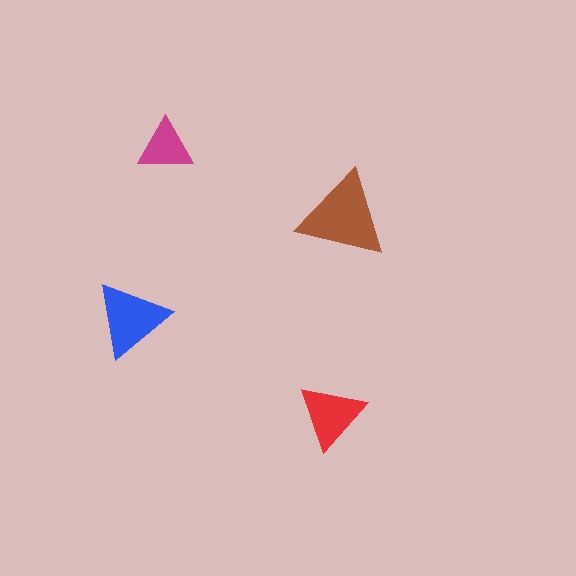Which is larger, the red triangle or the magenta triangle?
The red one.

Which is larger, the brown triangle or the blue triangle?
The brown one.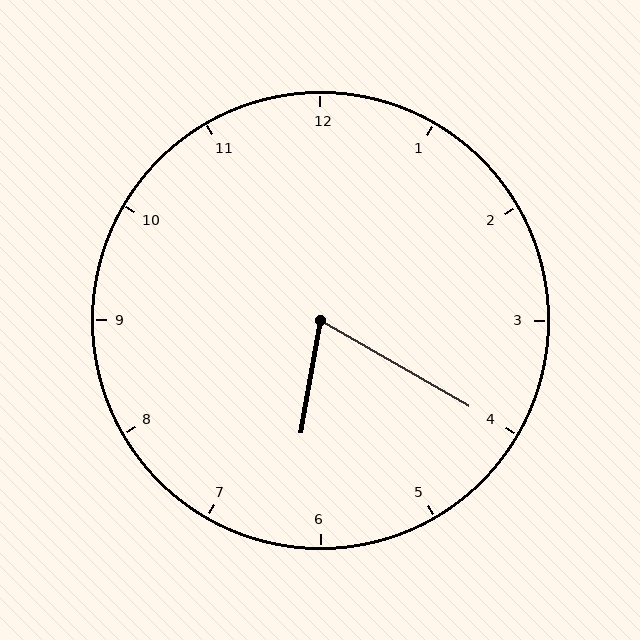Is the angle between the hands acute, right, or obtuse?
It is acute.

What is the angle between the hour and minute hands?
Approximately 70 degrees.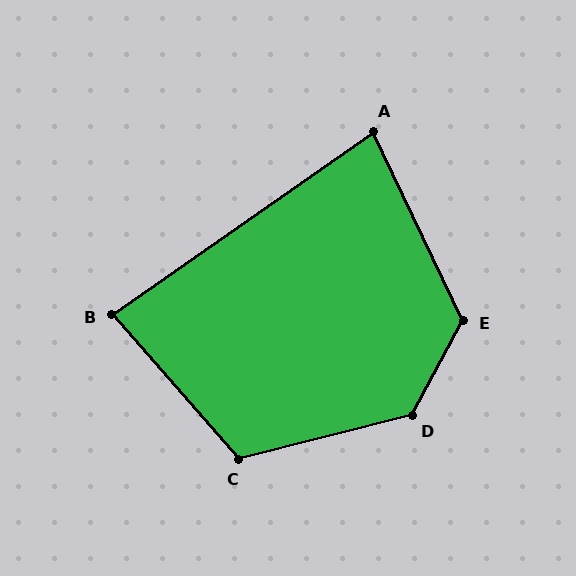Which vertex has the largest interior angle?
D, at approximately 132 degrees.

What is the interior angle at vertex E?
Approximately 126 degrees (obtuse).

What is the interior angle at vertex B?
Approximately 84 degrees (acute).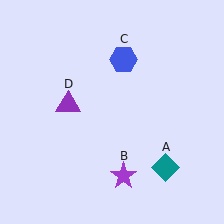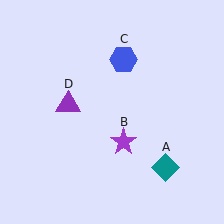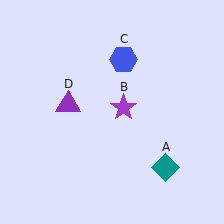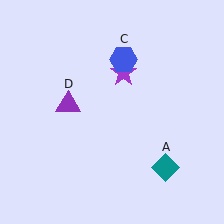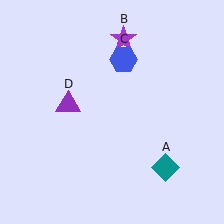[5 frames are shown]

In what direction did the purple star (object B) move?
The purple star (object B) moved up.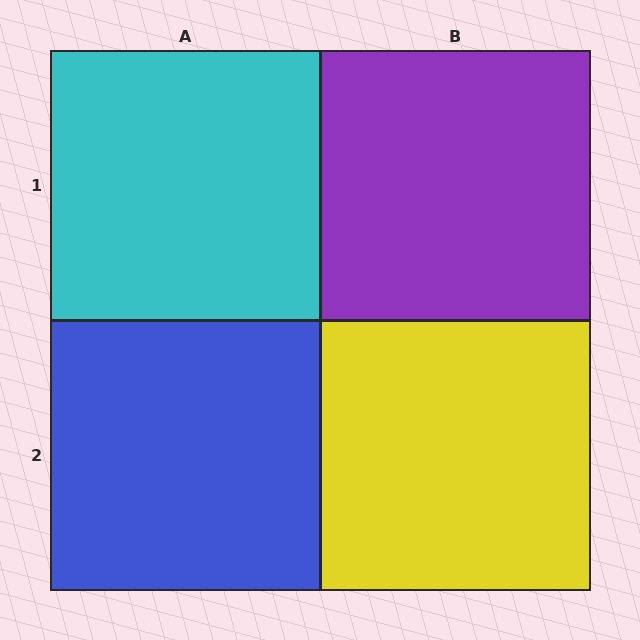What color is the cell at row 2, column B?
Yellow.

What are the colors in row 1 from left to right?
Cyan, purple.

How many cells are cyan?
1 cell is cyan.